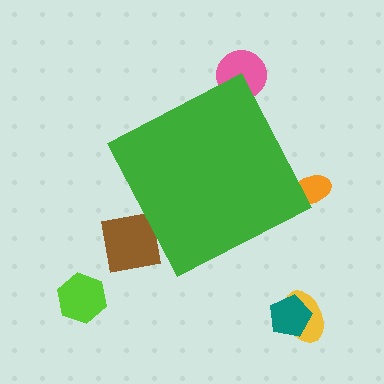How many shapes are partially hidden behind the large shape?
3 shapes are partially hidden.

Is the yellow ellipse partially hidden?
No, the yellow ellipse is fully visible.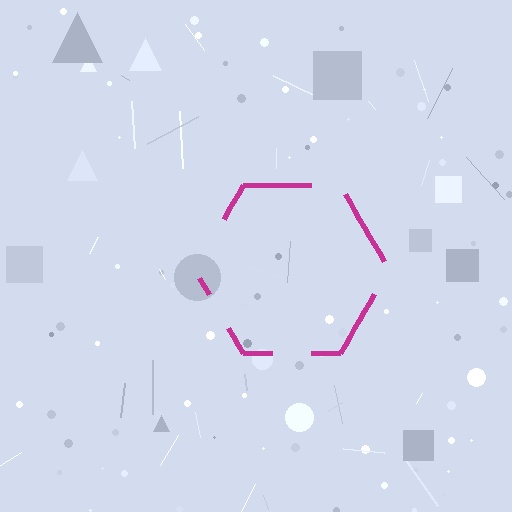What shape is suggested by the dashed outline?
The dashed outline suggests a hexagon.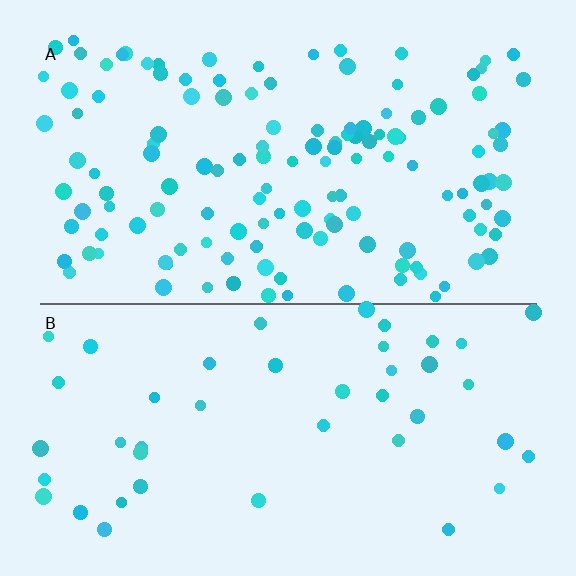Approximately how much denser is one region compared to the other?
Approximately 3.1× — region A over region B.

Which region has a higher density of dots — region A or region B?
A (the top).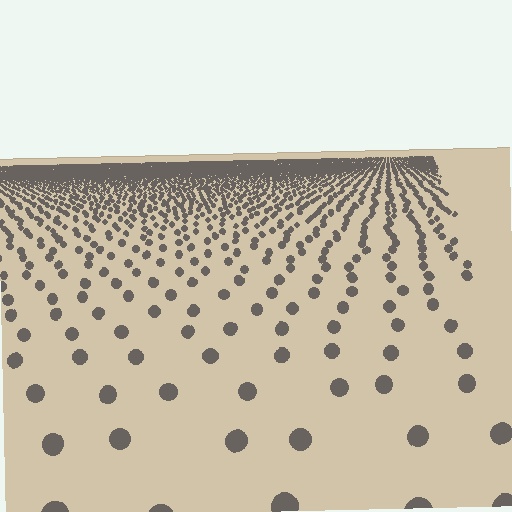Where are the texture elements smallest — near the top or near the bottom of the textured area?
Near the top.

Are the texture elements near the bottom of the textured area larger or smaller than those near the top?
Larger. Near the bottom, elements are closer to the viewer and appear at a bigger on-screen size.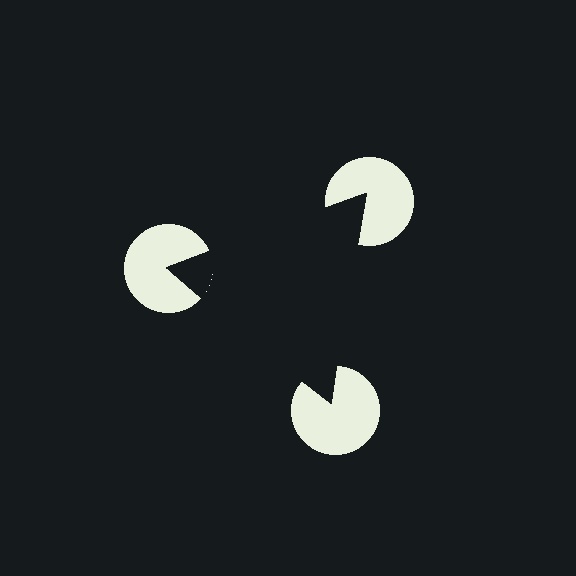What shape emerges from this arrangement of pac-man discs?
An illusory triangle — its edges are inferred from the aligned wedge cuts in the pac-man discs, not physically drawn.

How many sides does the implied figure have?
3 sides.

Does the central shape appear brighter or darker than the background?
It typically appears slightly darker than the background, even though no actual brightness change is drawn.